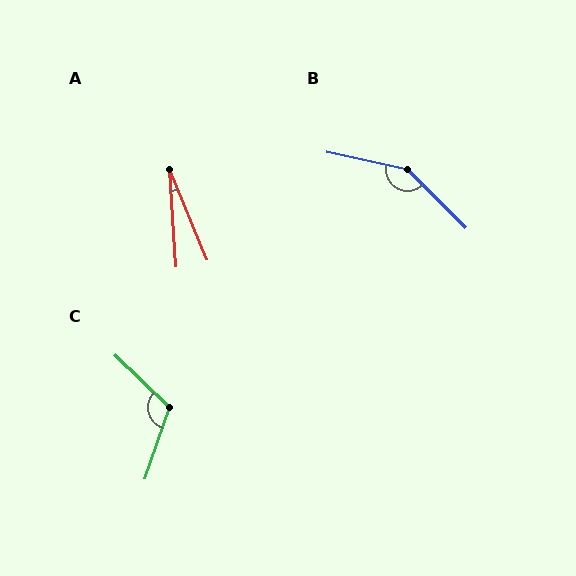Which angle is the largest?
B, at approximately 147 degrees.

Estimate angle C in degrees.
Approximately 115 degrees.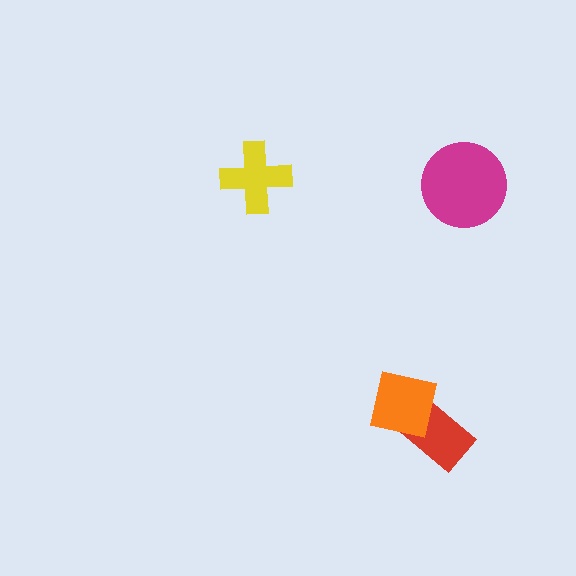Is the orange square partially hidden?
No, no other shape covers it.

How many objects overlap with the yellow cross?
0 objects overlap with the yellow cross.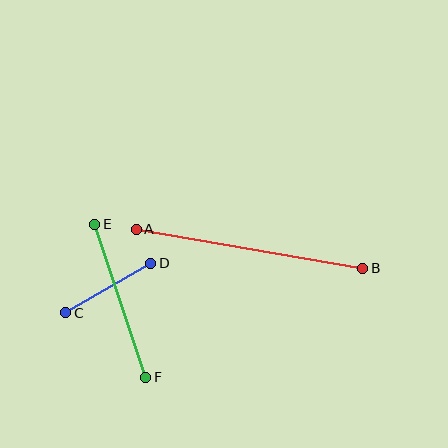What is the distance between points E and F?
The distance is approximately 161 pixels.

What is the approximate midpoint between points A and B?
The midpoint is at approximately (250, 249) pixels.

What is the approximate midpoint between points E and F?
The midpoint is at approximately (120, 301) pixels.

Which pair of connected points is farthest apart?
Points A and B are farthest apart.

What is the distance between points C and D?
The distance is approximately 98 pixels.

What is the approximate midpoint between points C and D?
The midpoint is at approximately (108, 288) pixels.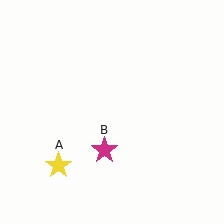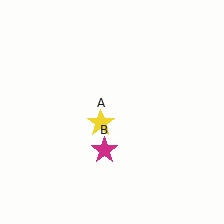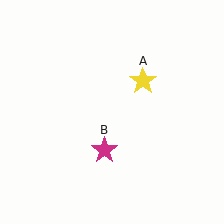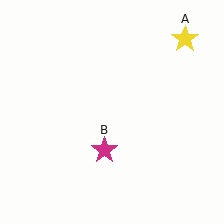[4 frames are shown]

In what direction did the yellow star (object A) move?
The yellow star (object A) moved up and to the right.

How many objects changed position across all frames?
1 object changed position: yellow star (object A).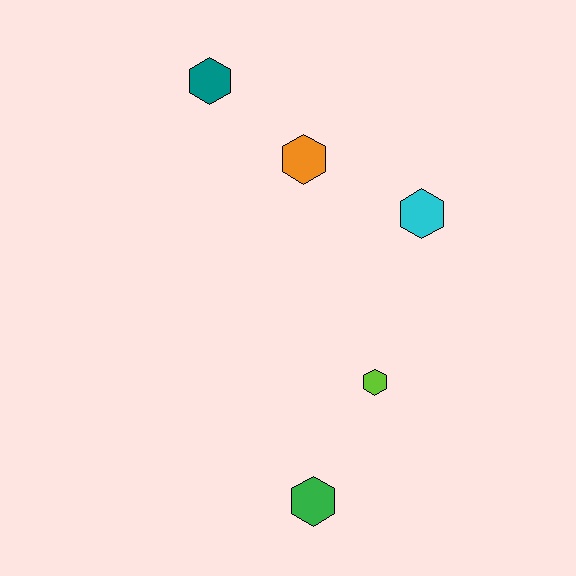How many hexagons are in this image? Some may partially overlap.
There are 5 hexagons.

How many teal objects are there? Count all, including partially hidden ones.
There is 1 teal object.